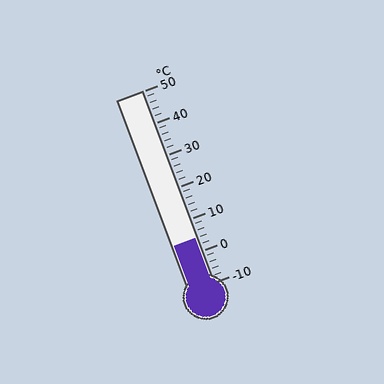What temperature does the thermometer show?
The thermometer shows approximately 4°C.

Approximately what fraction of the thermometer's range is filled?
The thermometer is filled to approximately 25% of its range.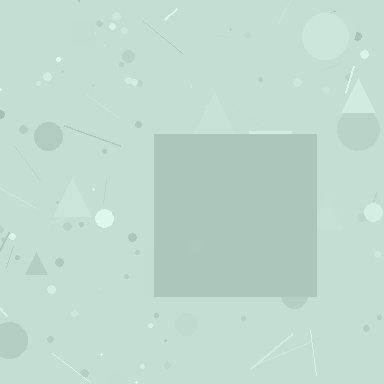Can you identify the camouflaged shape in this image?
The camouflaged shape is a square.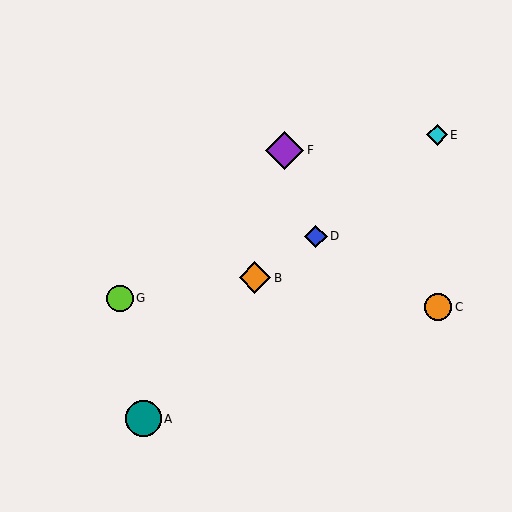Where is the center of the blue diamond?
The center of the blue diamond is at (316, 236).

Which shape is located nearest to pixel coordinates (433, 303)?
The orange circle (labeled C) at (438, 307) is nearest to that location.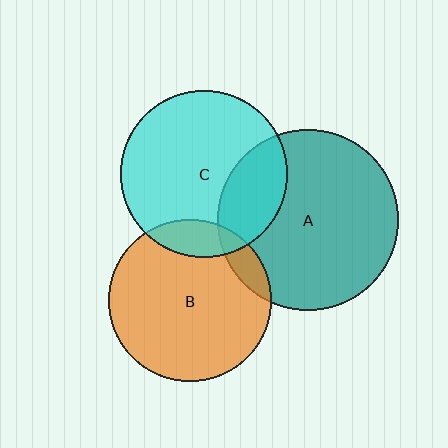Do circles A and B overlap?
Yes.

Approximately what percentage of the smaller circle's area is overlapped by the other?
Approximately 10%.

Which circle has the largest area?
Circle A (teal).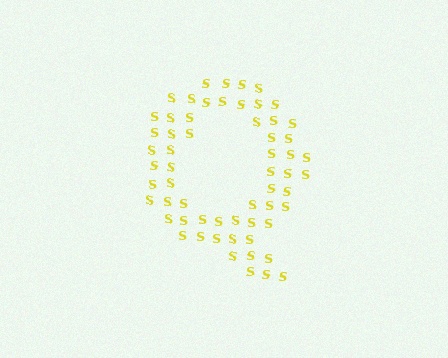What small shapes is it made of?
It is made of small letter S's.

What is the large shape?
The large shape is the letter Q.